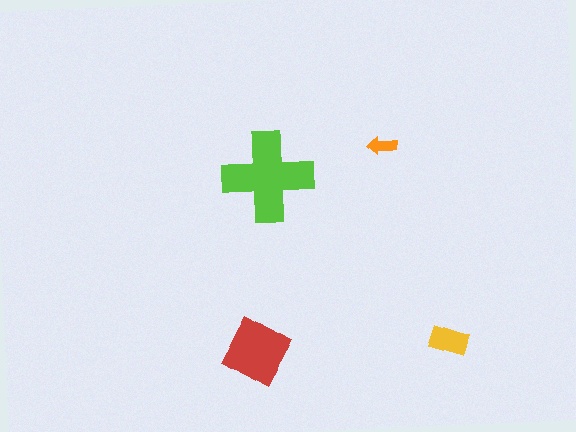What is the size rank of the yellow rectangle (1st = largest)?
3rd.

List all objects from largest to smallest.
The lime cross, the red square, the yellow rectangle, the orange arrow.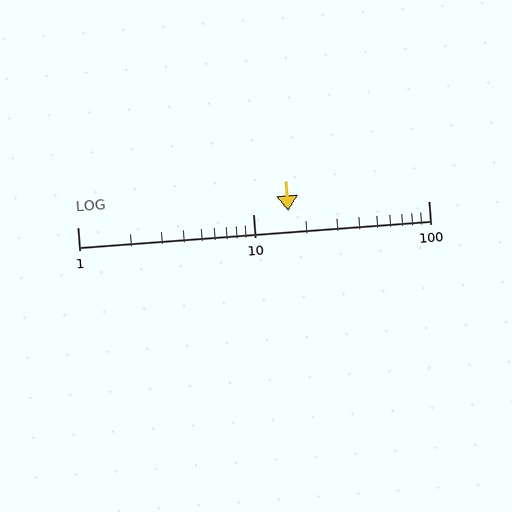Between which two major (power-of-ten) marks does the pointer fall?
The pointer is between 10 and 100.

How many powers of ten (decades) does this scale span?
The scale spans 2 decades, from 1 to 100.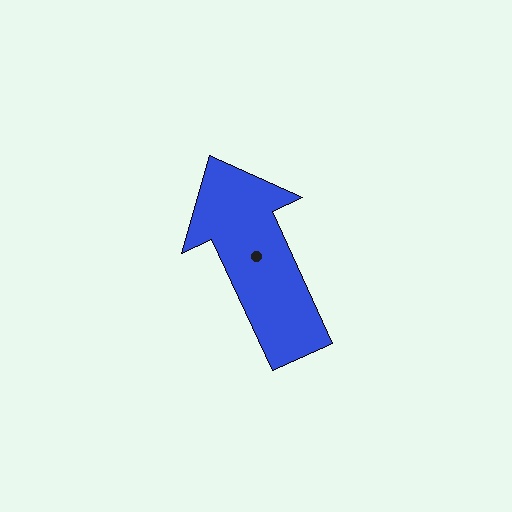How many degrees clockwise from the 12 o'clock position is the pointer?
Approximately 335 degrees.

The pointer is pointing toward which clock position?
Roughly 11 o'clock.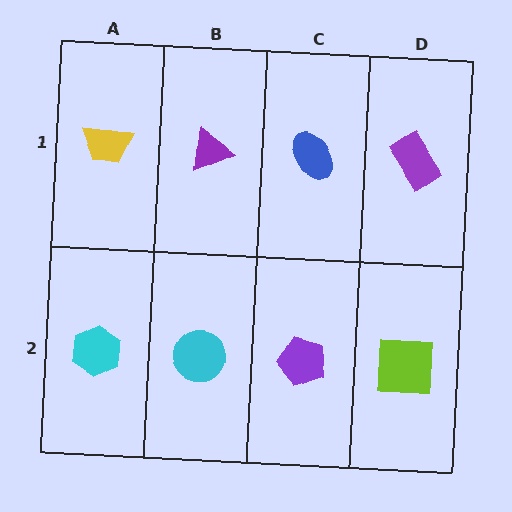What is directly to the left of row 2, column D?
A purple pentagon.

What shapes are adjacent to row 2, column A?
A yellow trapezoid (row 1, column A), a cyan circle (row 2, column B).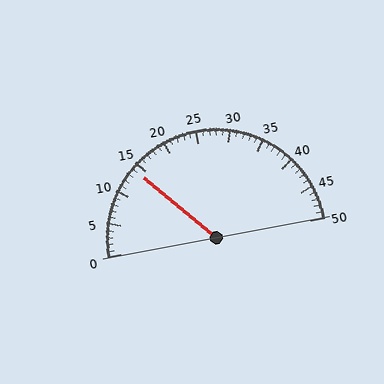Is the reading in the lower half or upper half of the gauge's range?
The reading is in the lower half of the range (0 to 50).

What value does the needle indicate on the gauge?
The needle indicates approximately 14.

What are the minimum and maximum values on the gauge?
The gauge ranges from 0 to 50.